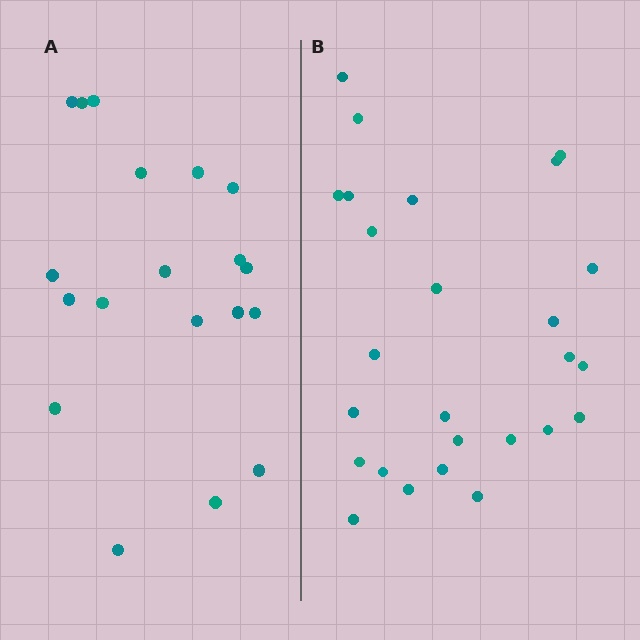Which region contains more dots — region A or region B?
Region B (the right region) has more dots.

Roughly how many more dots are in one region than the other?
Region B has roughly 8 or so more dots than region A.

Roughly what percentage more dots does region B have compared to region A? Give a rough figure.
About 35% more.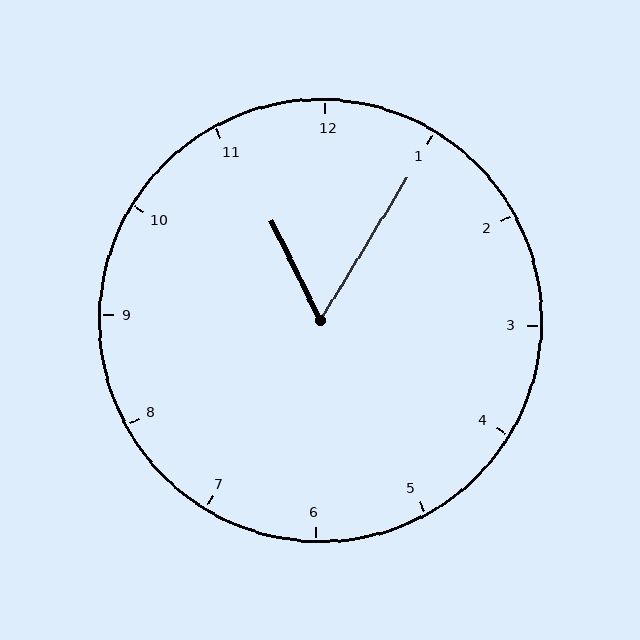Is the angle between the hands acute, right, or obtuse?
It is acute.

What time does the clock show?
11:05.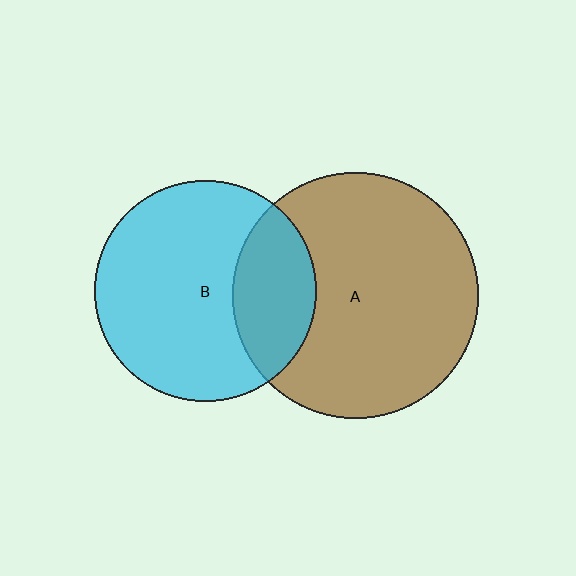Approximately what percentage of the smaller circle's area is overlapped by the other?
Approximately 25%.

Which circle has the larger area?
Circle A (brown).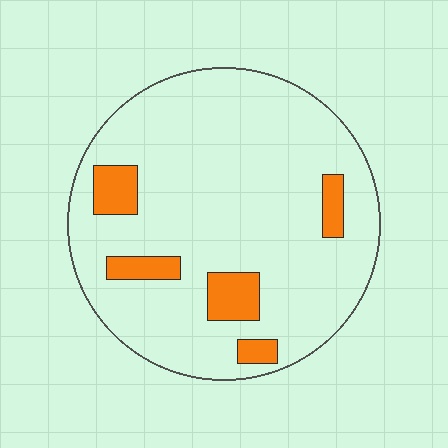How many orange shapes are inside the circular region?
5.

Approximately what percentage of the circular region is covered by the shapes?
Approximately 10%.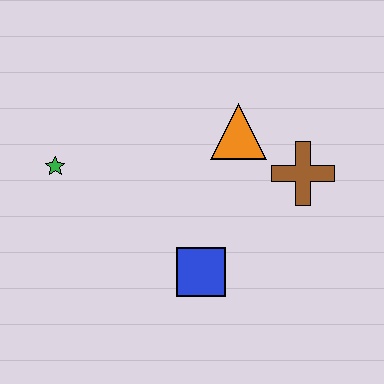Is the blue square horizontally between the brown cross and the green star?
Yes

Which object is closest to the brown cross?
The orange triangle is closest to the brown cross.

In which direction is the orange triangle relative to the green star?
The orange triangle is to the right of the green star.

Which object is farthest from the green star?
The brown cross is farthest from the green star.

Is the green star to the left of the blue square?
Yes